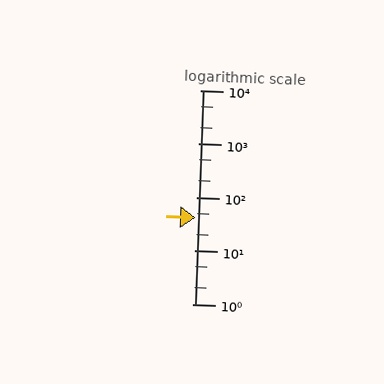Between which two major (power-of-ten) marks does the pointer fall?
The pointer is between 10 and 100.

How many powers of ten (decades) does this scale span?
The scale spans 4 decades, from 1 to 10000.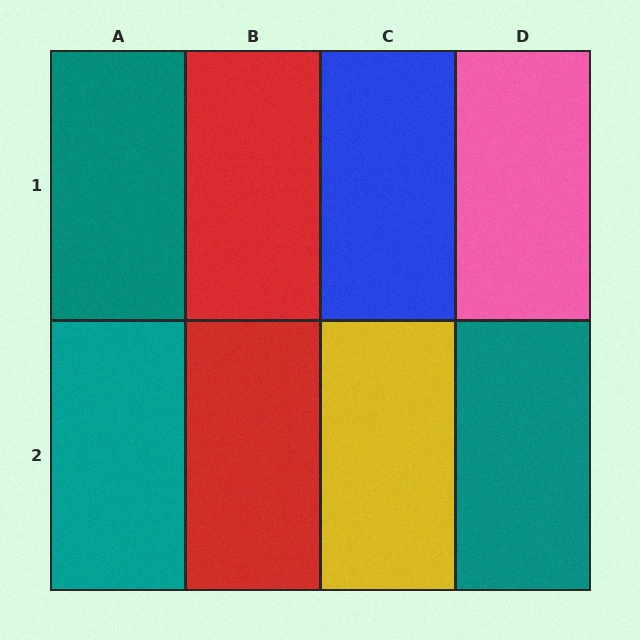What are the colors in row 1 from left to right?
Teal, red, blue, pink.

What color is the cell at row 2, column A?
Teal.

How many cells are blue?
1 cell is blue.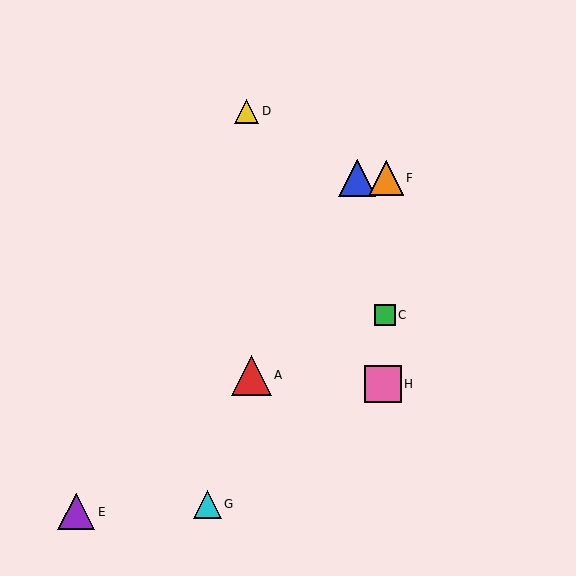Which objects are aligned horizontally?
Objects B, F are aligned horizontally.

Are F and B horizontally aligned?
Yes, both are at y≈178.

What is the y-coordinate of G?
Object G is at y≈505.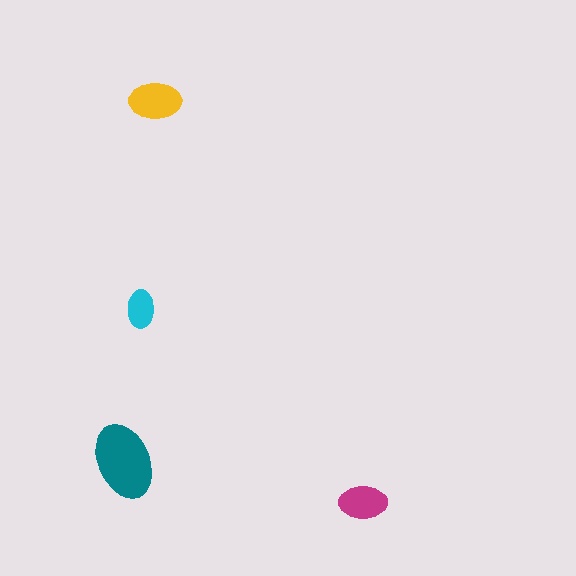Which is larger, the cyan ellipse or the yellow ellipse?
The yellow one.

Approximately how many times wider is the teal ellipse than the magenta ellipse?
About 1.5 times wider.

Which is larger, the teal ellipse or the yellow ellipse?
The teal one.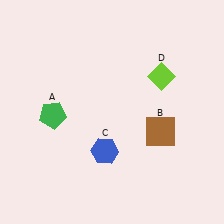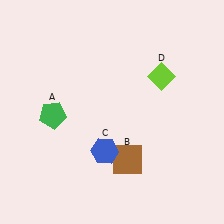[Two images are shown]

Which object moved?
The brown square (B) moved left.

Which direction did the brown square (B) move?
The brown square (B) moved left.